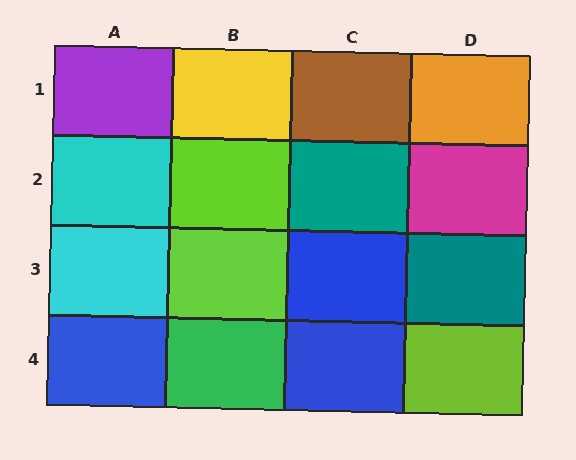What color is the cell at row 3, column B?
Lime.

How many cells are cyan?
2 cells are cyan.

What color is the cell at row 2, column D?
Magenta.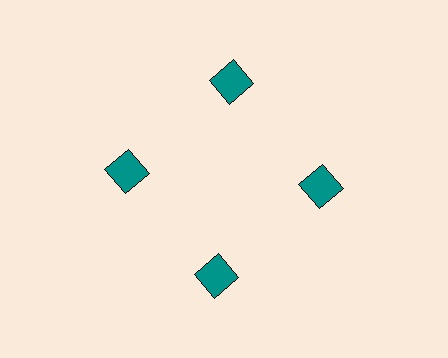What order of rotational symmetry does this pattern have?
This pattern has 4-fold rotational symmetry.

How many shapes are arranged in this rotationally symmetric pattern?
There are 4 shapes, arranged in 4 groups of 1.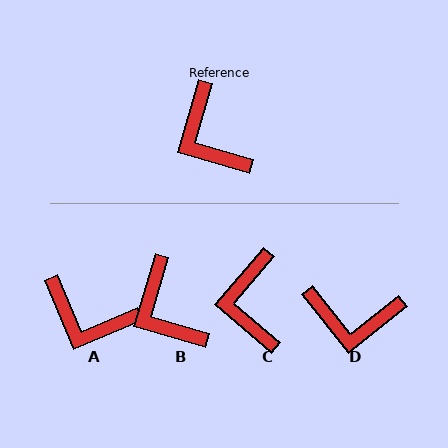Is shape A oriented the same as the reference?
No, it is off by about 39 degrees.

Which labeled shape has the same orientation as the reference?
B.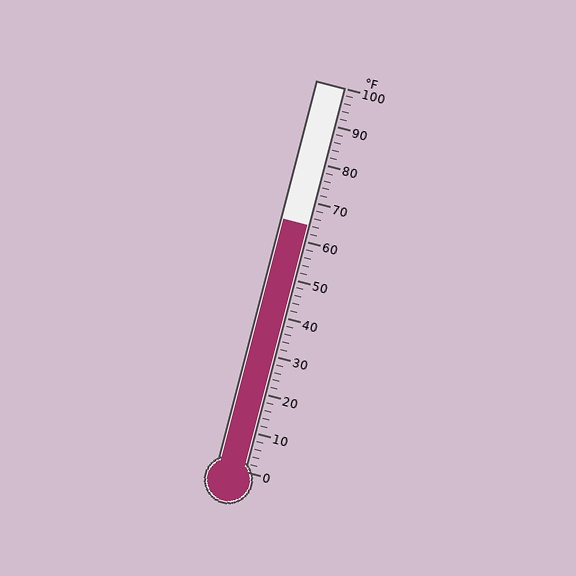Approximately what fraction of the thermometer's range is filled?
The thermometer is filled to approximately 65% of its range.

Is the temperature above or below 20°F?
The temperature is above 20°F.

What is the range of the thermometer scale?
The thermometer scale ranges from 0°F to 100°F.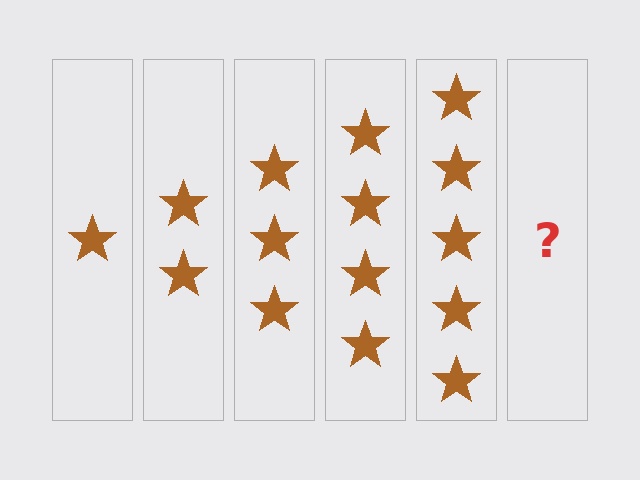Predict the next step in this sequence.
The next step is 6 stars.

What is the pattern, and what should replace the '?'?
The pattern is that each step adds one more star. The '?' should be 6 stars.